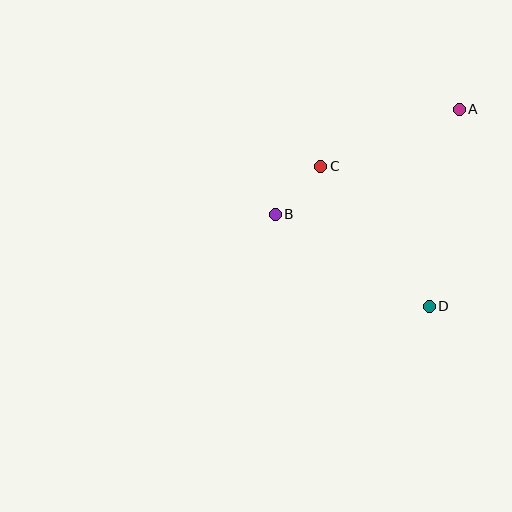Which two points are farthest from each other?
Points A and B are farthest from each other.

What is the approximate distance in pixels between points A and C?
The distance between A and C is approximately 150 pixels.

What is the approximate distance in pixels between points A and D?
The distance between A and D is approximately 199 pixels.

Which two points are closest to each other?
Points B and C are closest to each other.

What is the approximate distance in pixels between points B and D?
The distance between B and D is approximately 179 pixels.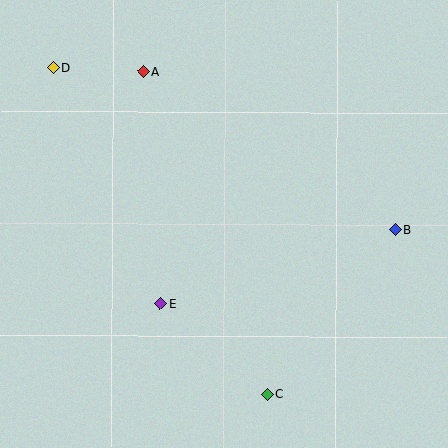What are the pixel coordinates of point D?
Point D is at (53, 68).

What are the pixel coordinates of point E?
Point E is at (160, 303).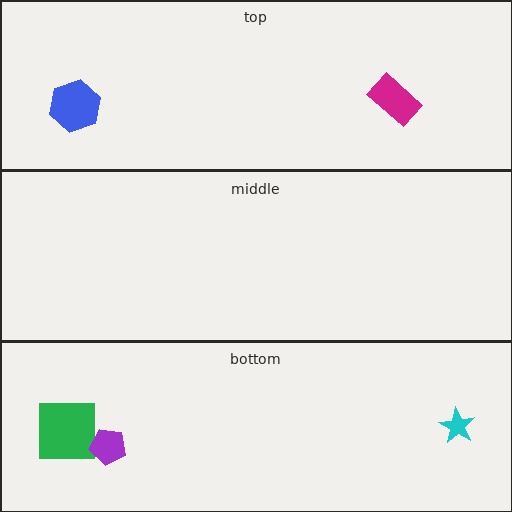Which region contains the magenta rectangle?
The top region.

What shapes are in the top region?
The blue hexagon, the magenta rectangle.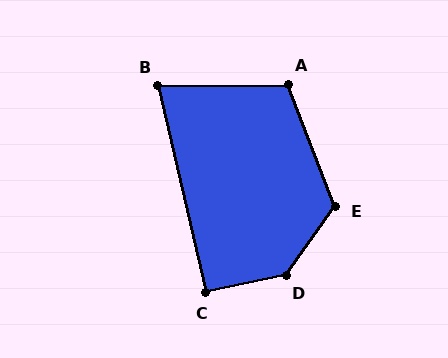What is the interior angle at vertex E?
Approximately 124 degrees (obtuse).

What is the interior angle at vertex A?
Approximately 110 degrees (obtuse).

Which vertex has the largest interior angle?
D, at approximately 137 degrees.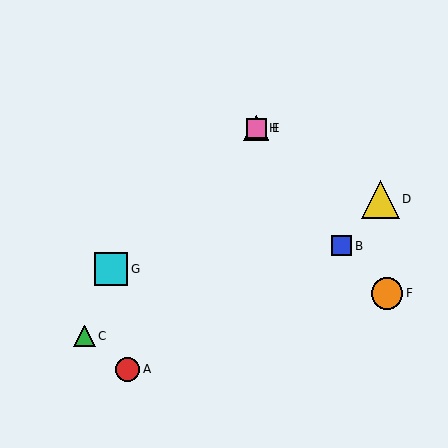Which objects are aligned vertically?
Objects E, H are aligned vertically.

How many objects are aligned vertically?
2 objects (E, H) are aligned vertically.